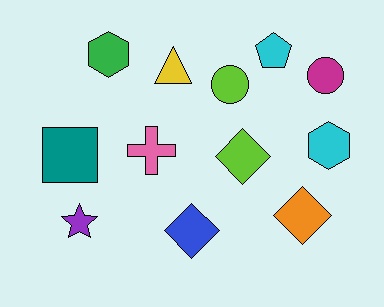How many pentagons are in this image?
There is 1 pentagon.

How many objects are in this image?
There are 12 objects.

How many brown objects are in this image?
There are no brown objects.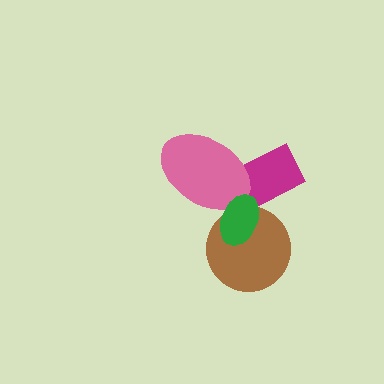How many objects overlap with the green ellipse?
3 objects overlap with the green ellipse.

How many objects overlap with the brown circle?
1 object overlaps with the brown circle.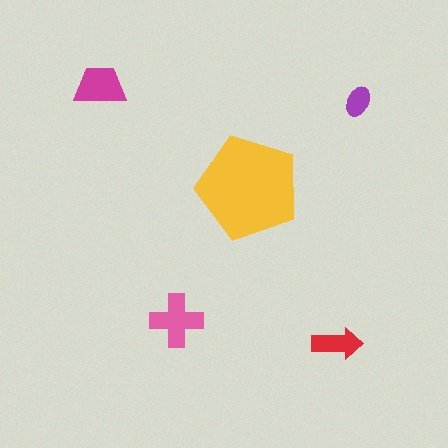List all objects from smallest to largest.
The purple ellipse, the red arrow, the magenta trapezoid, the pink cross, the yellow pentagon.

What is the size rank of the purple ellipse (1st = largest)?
5th.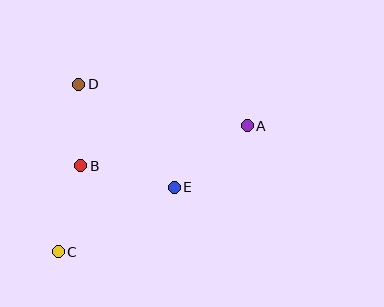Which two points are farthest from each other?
Points A and C are farthest from each other.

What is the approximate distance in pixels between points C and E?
The distance between C and E is approximately 133 pixels.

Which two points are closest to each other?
Points B and D are closest to each other.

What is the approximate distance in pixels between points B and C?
The distance between B and C is approximately 89 pixels.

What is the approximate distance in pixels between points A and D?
The distance between A and D is approximately 173 pixels.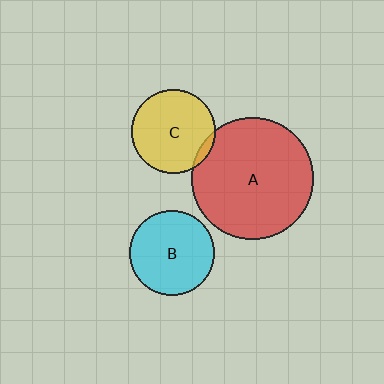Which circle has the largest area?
Circle A (red).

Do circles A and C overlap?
Yes.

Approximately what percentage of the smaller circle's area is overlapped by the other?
Approximately 5%.